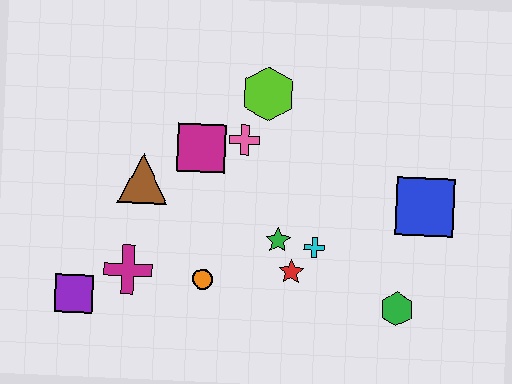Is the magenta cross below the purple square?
No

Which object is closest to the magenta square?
The pink cross is closest to the magenta square.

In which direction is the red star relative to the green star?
The red star is below the green star.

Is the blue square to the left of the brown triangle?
No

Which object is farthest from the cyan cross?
The purple square is farthest from the cyan cross.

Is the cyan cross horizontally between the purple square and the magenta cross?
No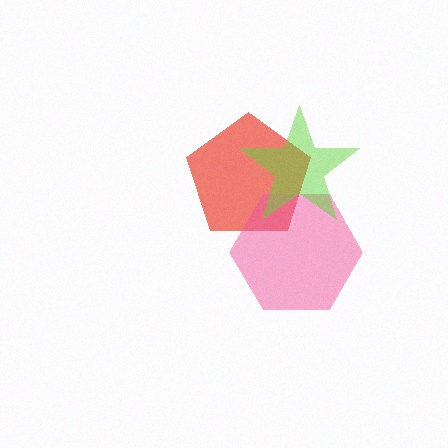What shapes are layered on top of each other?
The layered shapes are: a red pentagon, a pink hexagon, a lime star.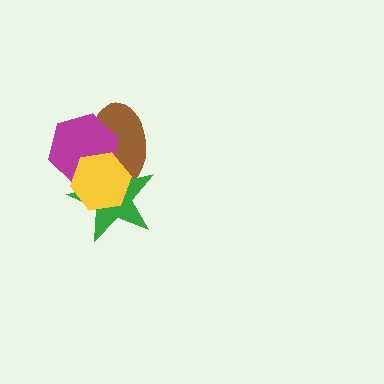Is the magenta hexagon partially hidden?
Yes, it is partially covered by another shape.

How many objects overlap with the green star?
3 objects overlap with the green star.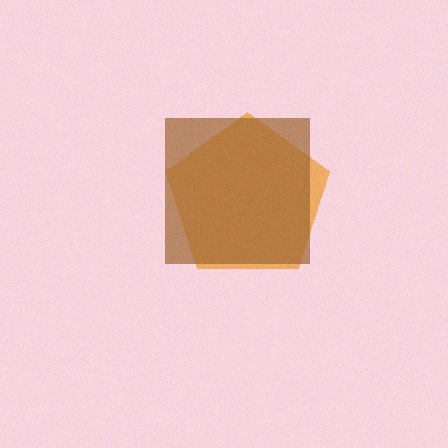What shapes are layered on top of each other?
The layered shapes are: an orange pentagon, a brown square.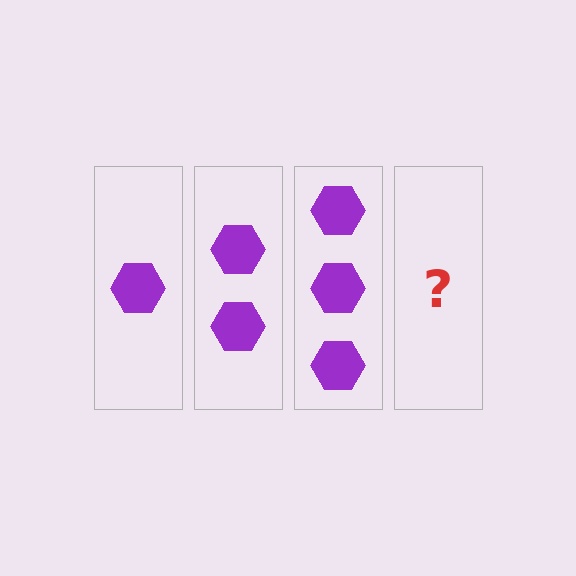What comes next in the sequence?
The next element should be 4 hexagons.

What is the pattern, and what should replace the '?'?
The pattern is that each step adds one more hexagon. The '?' should be 4 hexagons.